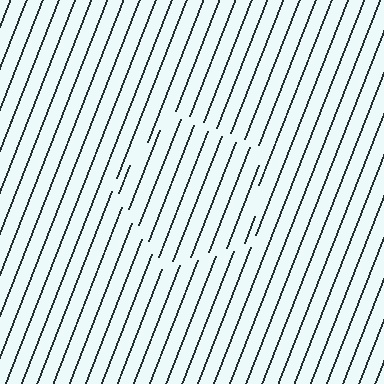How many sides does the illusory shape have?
5 sides — the line-ends trace a pentagon.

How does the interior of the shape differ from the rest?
The interior of the shape contains the same grating, shifted by half a period — the contour is defined by the phase discontinuity where line-ends from the inner and outer gratings abut.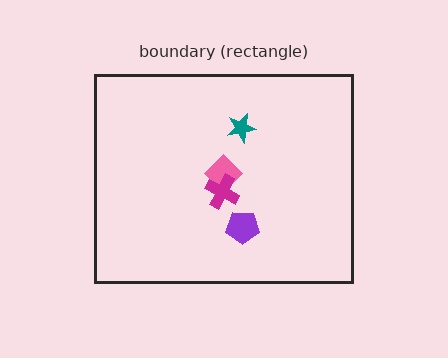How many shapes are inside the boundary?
4 inside, 0 outside.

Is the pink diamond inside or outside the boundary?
Inside.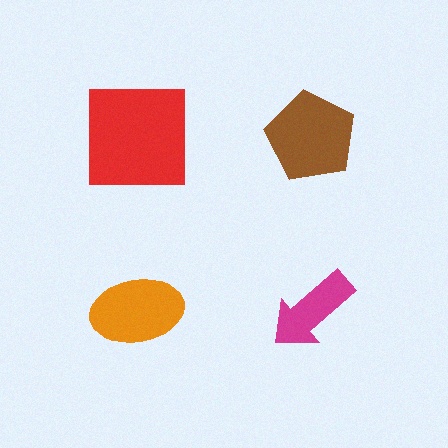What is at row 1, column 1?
A red square.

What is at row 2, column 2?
A magenta arrow.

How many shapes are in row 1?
2 shapes.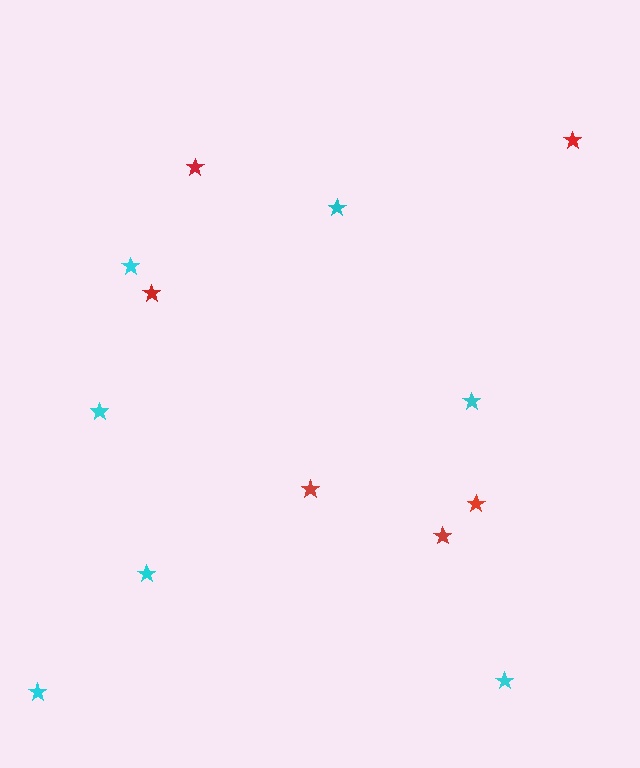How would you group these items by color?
There are 2 groups: one group of cyan stars (7) and one group of red stars (6).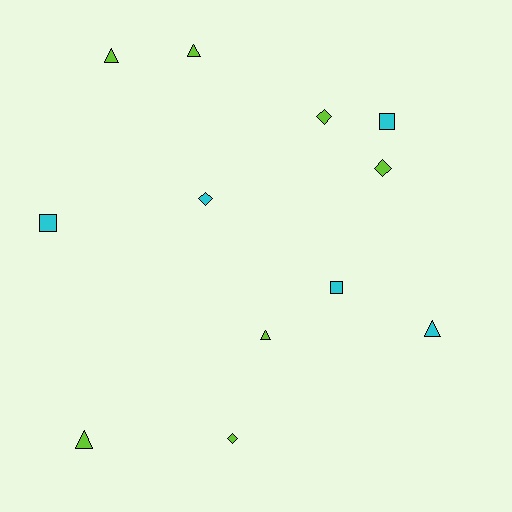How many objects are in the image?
There are 12 objects.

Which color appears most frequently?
Lime, with 7 objects.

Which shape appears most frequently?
Triangle, with 5 objects.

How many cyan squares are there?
There are 3 cyan squares.